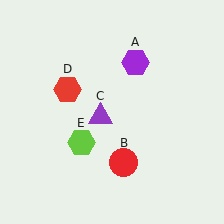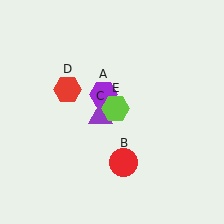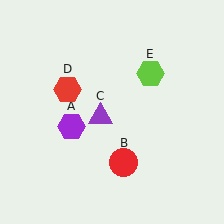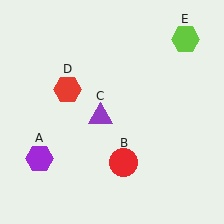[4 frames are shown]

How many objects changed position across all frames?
2 objects changed position: purple hexagon (object A), lime hexagon (object E).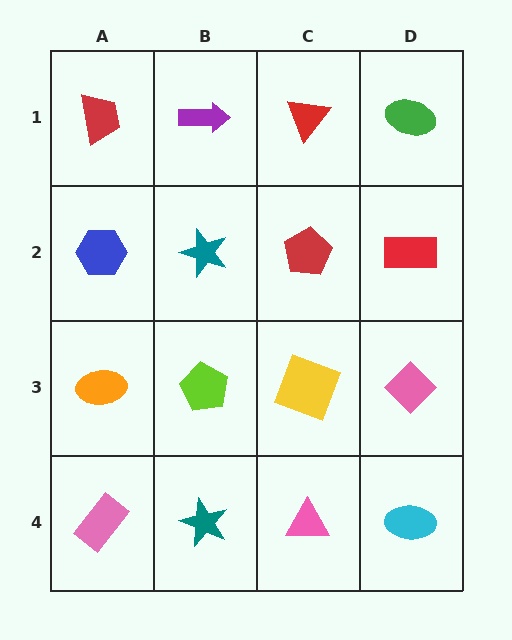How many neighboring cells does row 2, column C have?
4.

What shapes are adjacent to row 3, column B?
A teal star (row 2, column B), a teal star (row 4, column B), an orange ellipse (row 3, column A), a yellow square (row 3, column C).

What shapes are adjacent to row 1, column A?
A blue hexagon (row 2, column A), a purple arrow (row 1, column B).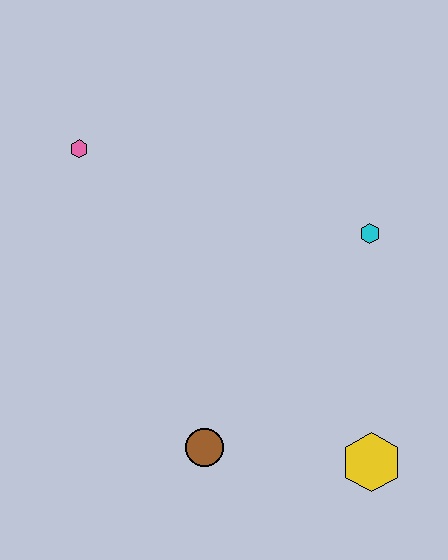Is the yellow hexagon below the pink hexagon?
Yes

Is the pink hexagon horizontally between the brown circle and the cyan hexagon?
No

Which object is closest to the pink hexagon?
The cyan hexagon is closest to the pink hexagon.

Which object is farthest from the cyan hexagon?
The pink hexagon is farthest from the cyan hexagon.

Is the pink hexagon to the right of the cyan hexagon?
No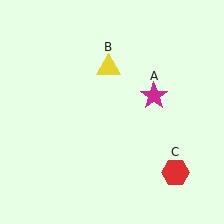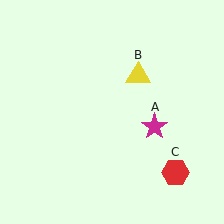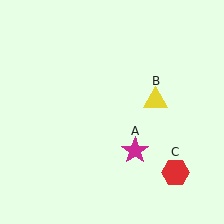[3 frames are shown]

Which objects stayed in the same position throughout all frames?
Red hexagon (object C) remained stationary.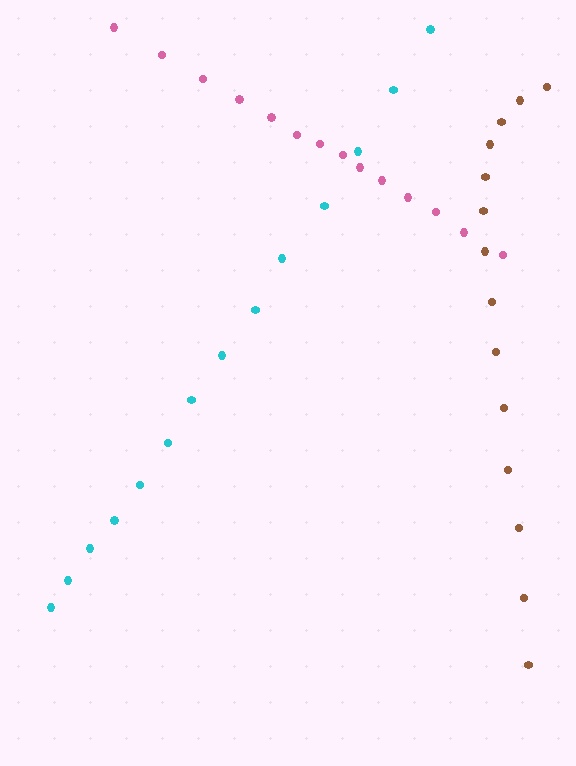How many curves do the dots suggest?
There are 3 distinct paths.